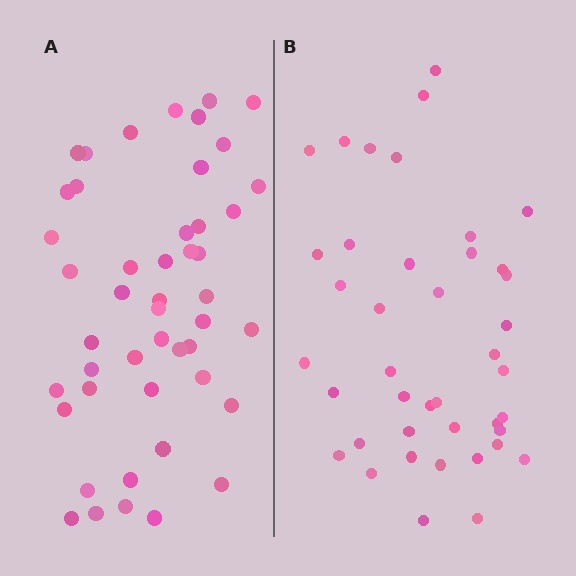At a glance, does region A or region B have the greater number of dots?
Region A (the left region) has more dots.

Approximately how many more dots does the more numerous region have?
Region A has about 6 more dots than region B.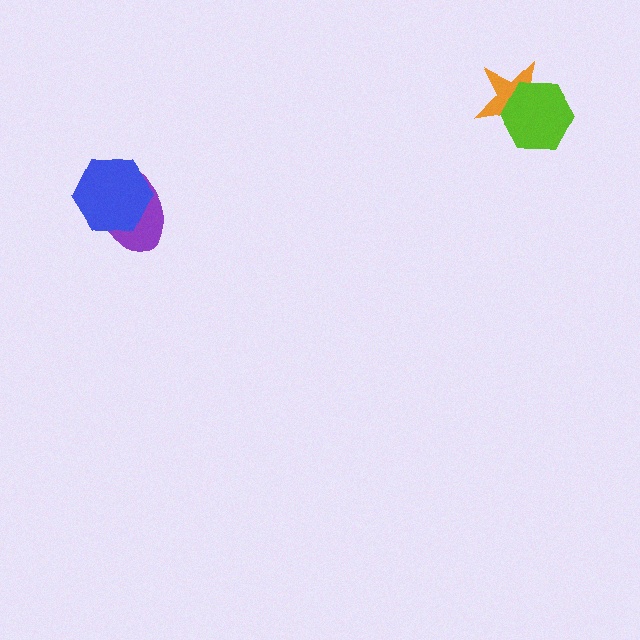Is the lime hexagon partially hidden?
No, no other shape covers it.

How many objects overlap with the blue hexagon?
1 object overlaps with the blue hexagon.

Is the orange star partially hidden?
Yes, it is partially covered by another shape.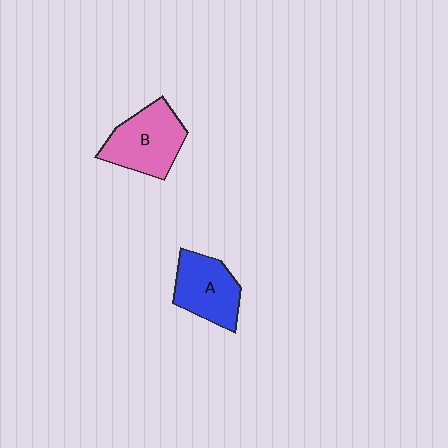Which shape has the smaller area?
Shape A (blue).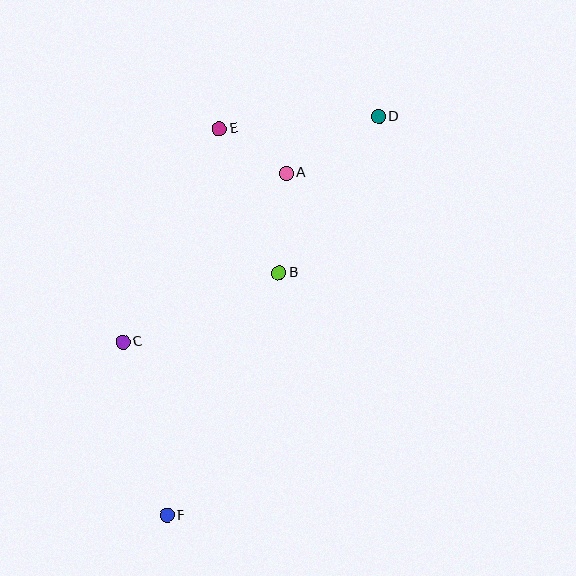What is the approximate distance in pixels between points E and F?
The distance between E and F is approximately 390 pixels.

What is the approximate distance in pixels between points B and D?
The distance between B and D is approximately 185 pixels.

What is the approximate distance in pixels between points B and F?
The distance between B and F is approximately 267 pixels.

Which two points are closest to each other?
Points A and E are closest to each other.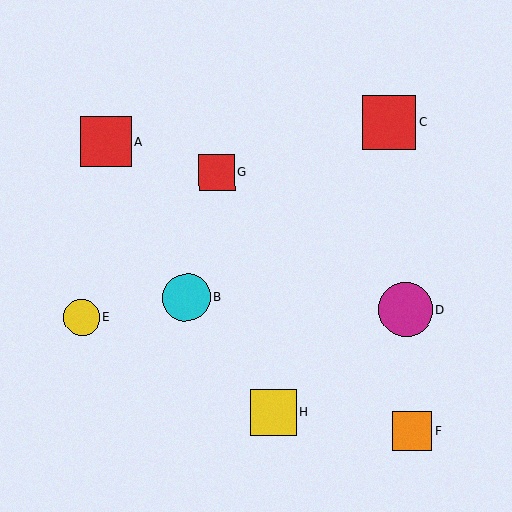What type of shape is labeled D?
Shape D is a magenta circle.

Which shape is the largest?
The red square (labeled C) is the largest.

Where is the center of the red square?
The center of the red square is at (389, 122).